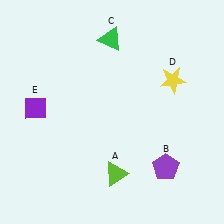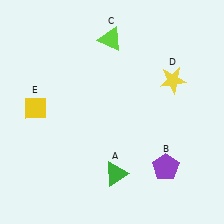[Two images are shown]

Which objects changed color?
A changed from lime to green. C changed from green to lime. E changed from purple to yellow.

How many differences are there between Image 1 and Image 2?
There are 3 differences between the two images.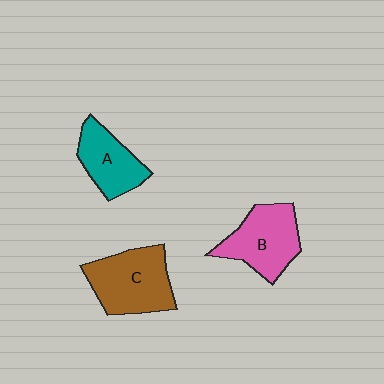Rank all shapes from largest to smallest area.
From largest to smallest: C (brown), B (pink), A (teal).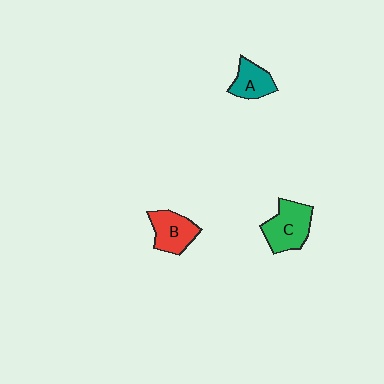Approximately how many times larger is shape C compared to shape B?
Approximately 1.2 times.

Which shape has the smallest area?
Shape A (teal).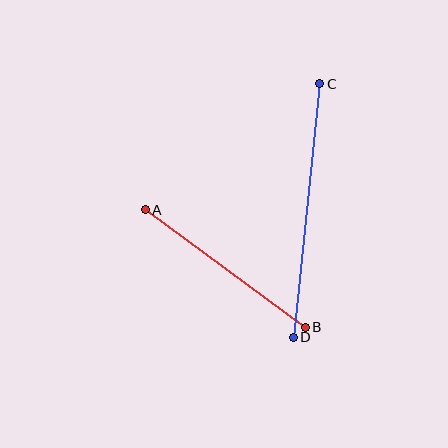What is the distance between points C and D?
The distance is approximately 255 pixels.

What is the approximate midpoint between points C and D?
The midpoint is at approximately (306, 211) pixels.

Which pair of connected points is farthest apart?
Points C and D are farthest apart.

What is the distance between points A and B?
The distance is approximately 199 pixels.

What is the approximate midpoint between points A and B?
The midpoint is at approximately (225, 268) pixels.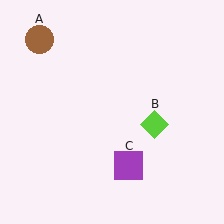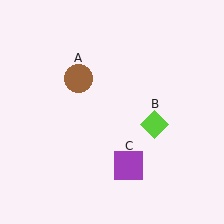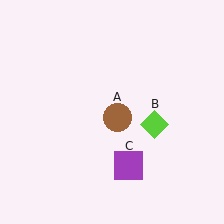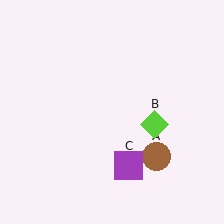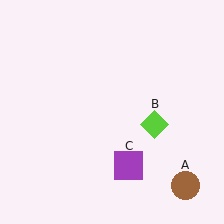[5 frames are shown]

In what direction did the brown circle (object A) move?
The brown circle (object A) moved down and to the right.